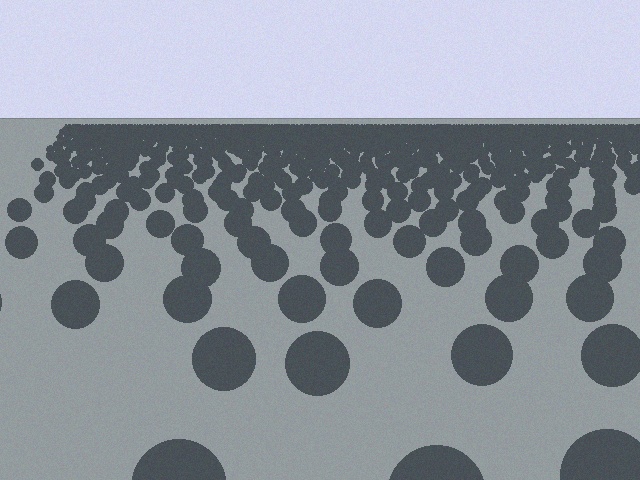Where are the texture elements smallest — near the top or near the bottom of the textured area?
Near the top.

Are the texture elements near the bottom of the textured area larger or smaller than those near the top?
Larger. Near the bottom, elements are closer to the viewer and appear at a bigger on-screen size.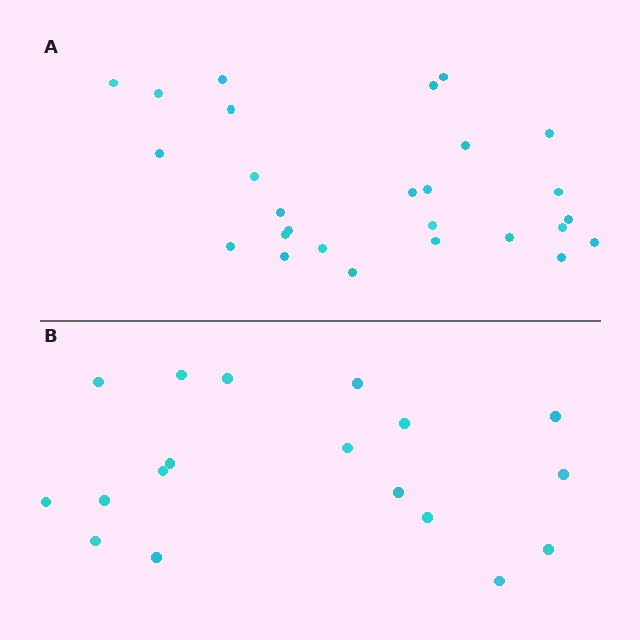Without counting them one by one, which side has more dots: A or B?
Region A (the top region) has more dots.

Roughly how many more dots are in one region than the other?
Region A has roughly 8 or so more dots than region B.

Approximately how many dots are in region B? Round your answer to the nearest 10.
About 20 dots. (The exact count is 18, which rounds to 20.)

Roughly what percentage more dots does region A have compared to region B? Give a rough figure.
About 50% more.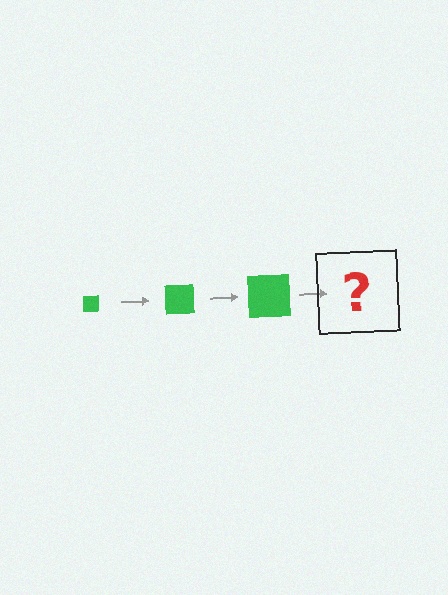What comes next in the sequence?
The next element should be a green square, larger than the previous one.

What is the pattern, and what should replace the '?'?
The pattern is that the square gets progressively larger each step. The '?' should be a green square, larger than the previous one.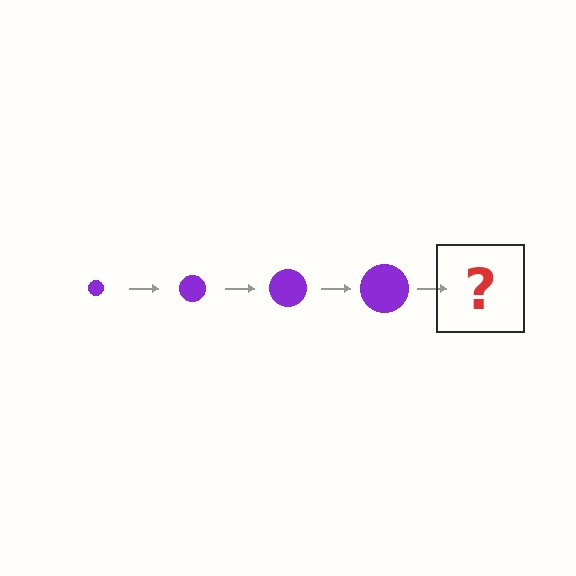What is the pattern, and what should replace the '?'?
The pattern is that the circle gets progressively larger each step. The '?' should be a purple circle, larger than the previous one.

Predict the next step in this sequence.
The next step is a purple circle, larger than the previous one.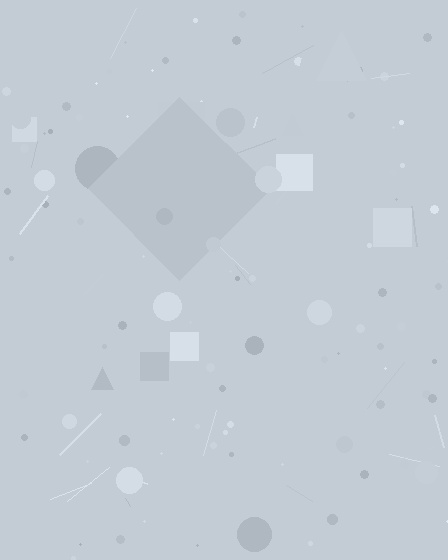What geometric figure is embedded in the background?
A diamond is embedded in the background.